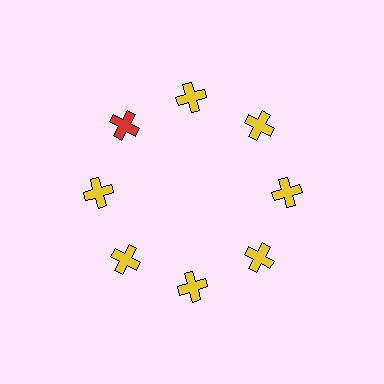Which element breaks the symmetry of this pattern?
The red cross at roughly the 10 o'clock position breaks the symmetry. All other shapes are yellow crosses.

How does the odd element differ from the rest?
It has a different color: red instead of yellow.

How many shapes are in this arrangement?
There are 8 shapes arranged in a ring pattern.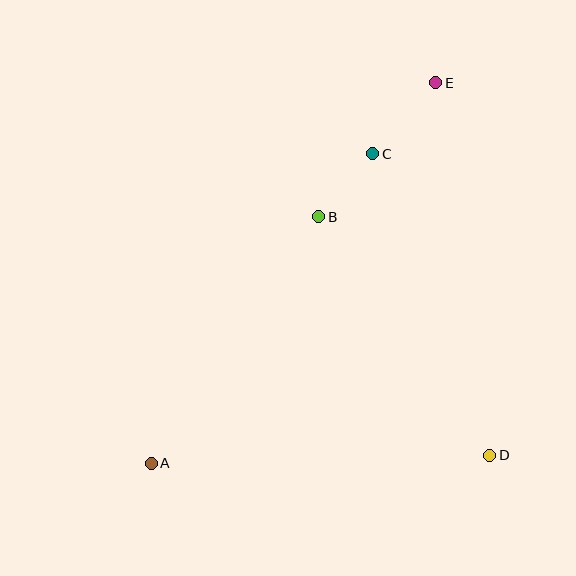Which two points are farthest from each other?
Points A and E are farthest from each other.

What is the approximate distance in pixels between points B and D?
The distance between B and D is approximately 294 pixels.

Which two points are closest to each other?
Points B and C are closest to each other.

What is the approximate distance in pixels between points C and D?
The distance between C and D is approximately 323 pixels.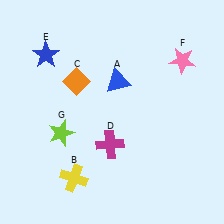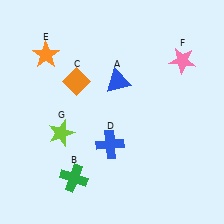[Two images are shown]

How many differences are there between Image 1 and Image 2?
There are 3 differences between the two images.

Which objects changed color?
B changed from yellow to green. D changed from magenta to blue. E changed from blue to orange.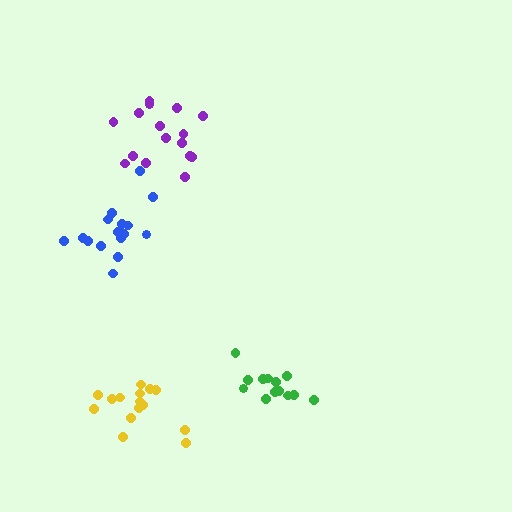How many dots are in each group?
Group 1: 16 dots, Group 2: 13 dots, Group 3: 15 dots, Group 4: 16 dots (60 total).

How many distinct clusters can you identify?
There are 4 distinct clusters.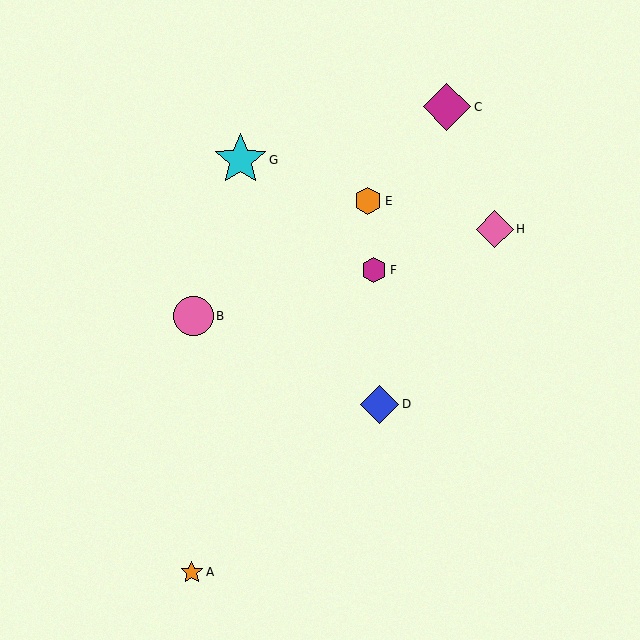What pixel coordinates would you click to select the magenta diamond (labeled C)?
Click at (447, 107) to select the magenta diamond C.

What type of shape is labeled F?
Shape F is a magenta hexagon.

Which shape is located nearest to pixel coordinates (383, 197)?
The orange hexagon (labeled E) at (368, 201) is nearest to that location.